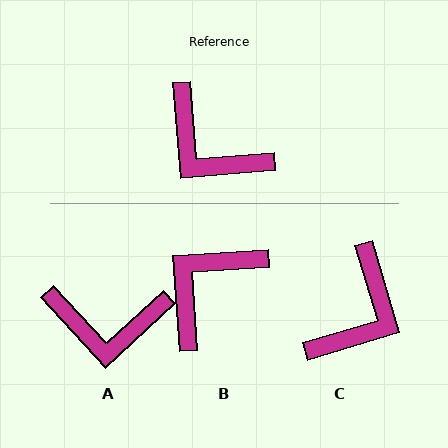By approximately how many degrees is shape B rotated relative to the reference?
Approximately 91 degrees clockwise.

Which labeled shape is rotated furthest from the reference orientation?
C, about 102 degrees away.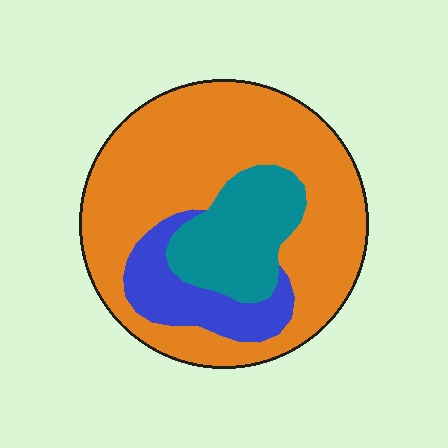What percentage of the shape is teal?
Teal takes up about one fifth (1/5) of the shape.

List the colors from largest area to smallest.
From largest to smallest: orange, teal, blue.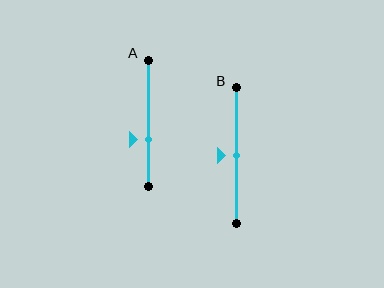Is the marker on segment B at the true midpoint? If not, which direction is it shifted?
Yes, the marker on segment B is at the true midpoint.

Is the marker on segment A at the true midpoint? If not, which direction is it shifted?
No, the marker on segment A is shifted downward by about 12% of the segment length.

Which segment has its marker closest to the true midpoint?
Segment B has its marker closest to the true midpoint.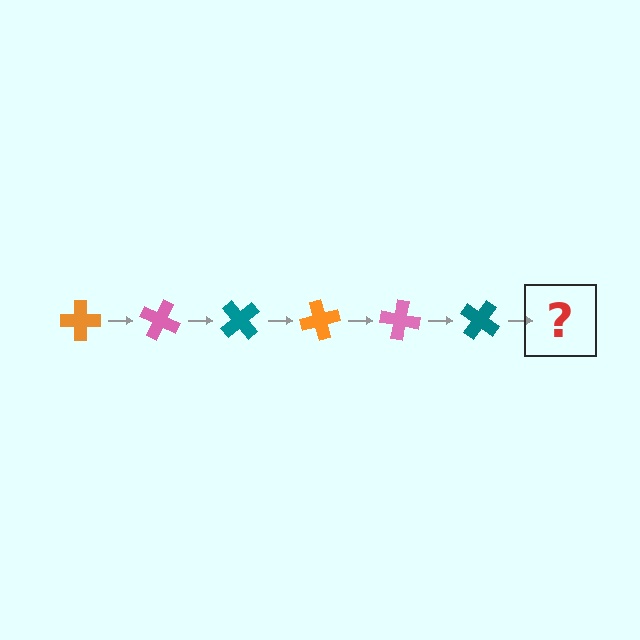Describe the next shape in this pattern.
It should be an orange cross, rotated 150 degrees from the start.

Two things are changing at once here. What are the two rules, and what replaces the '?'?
The two rules are that it rotates 25 degrees each step and the color cycles through orange, pink, and teal. The '?' should be an orange cross, rotated 150 degrees from the start.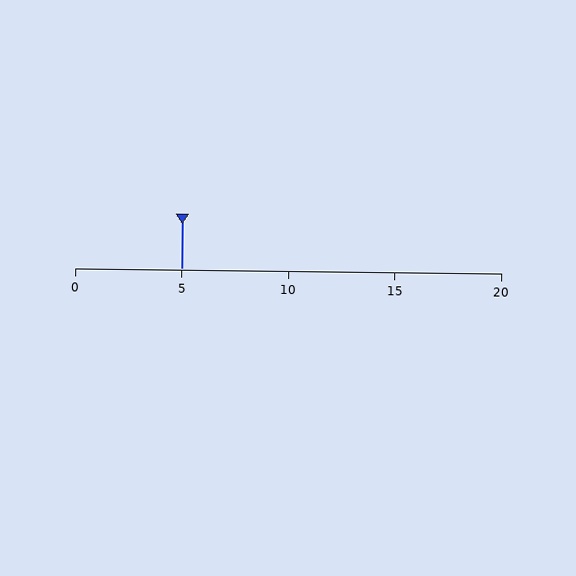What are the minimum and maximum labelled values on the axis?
The axis runs from 0 to 20.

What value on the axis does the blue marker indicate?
The marker indicates approximately 5.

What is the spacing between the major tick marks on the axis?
The major ticks are spaced 5 apart.